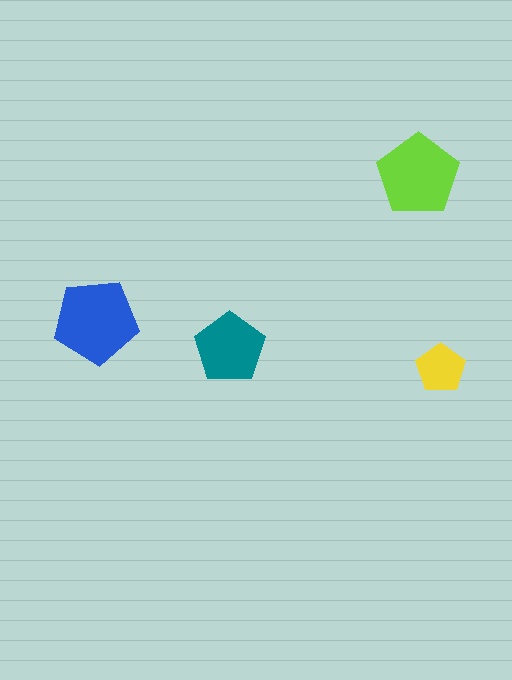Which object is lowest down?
The yellow pentagon is bottommost.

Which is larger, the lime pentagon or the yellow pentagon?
The lime one.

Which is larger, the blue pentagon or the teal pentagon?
The blue one.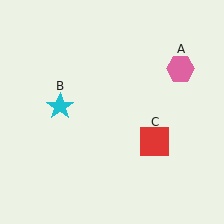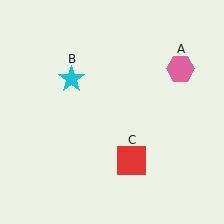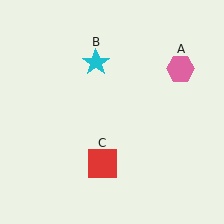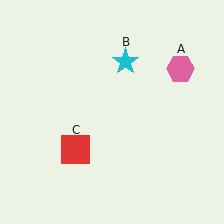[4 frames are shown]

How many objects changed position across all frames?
2 objects changed position: cyan star (object B), red square (object C).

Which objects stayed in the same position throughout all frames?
Pink hexagon (object A) remained stationary.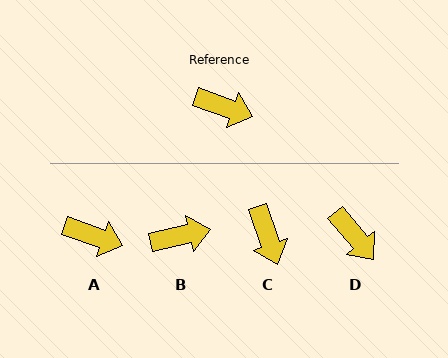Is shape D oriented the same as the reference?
No, it is off by about 31 degrees.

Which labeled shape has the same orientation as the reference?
A.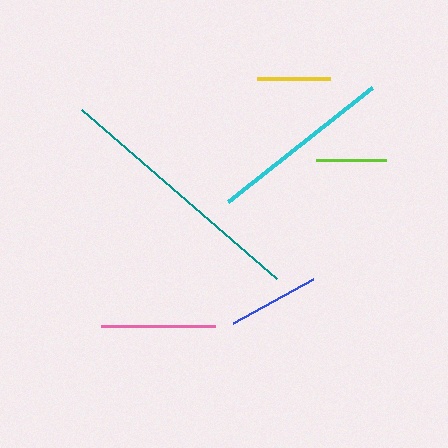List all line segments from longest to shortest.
From longest to shortest: teal, cyan, pink, blue, yellow, lime.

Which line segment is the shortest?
The lime line is the shortest at approximately 70 pixels.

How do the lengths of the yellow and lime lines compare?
The yellow and lime lines are approximately the same length.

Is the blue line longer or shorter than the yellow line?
The blue line is longer than the yellow line.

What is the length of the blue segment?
The blue segment is approximately 92 pixels long.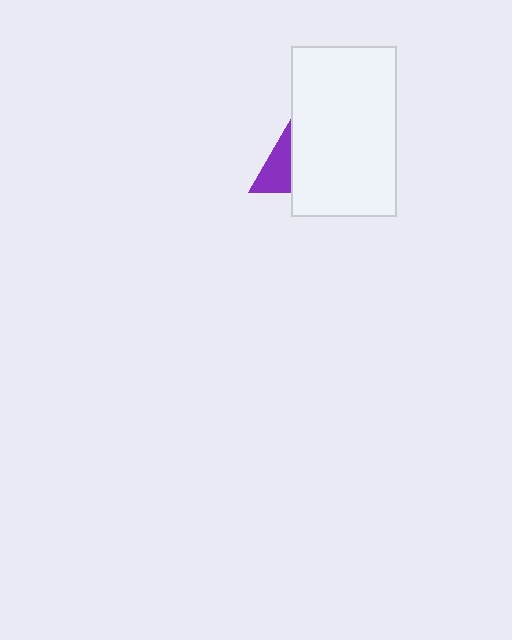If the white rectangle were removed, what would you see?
You would see the complete purple triangle.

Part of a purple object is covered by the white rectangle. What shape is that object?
It is a triangle.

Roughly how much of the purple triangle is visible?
About half of it is visible (roughly 48%).